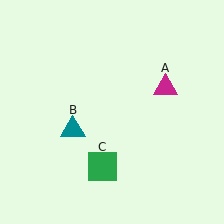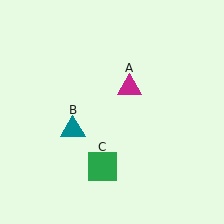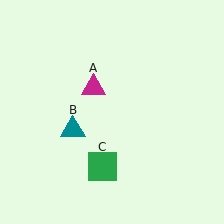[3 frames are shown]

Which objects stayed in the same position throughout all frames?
Teal triangle (object B) and green square (object C) remained stationary.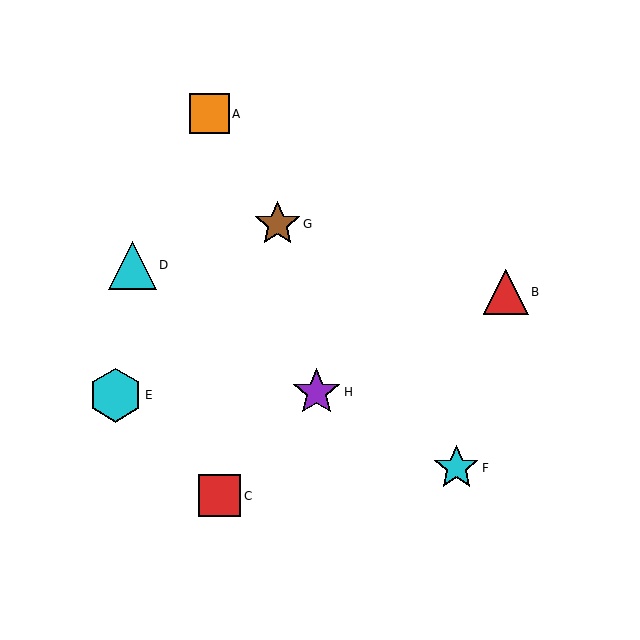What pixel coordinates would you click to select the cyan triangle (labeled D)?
Click at (132, 265) to select the cyan triangle D.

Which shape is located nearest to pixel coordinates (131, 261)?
The cyan triangle (labeled D) at (132, 265) is nearest to that location.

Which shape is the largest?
The cyan hexagon (labeled E) is the largest.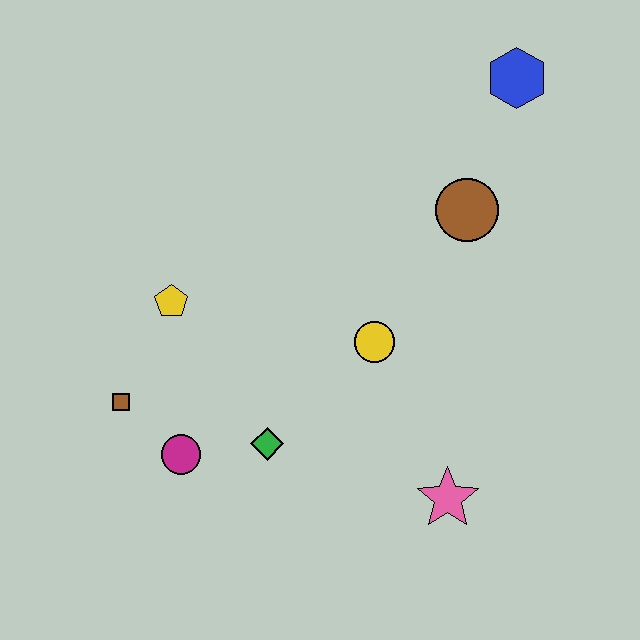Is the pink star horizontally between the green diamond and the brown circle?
Yes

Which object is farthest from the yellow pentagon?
The blue hexagon is farthest from the yellow pentagon.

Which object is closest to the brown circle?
The blue hexagon is closest to the brown circle.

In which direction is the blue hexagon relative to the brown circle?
The blue hexagon is above the brown circle.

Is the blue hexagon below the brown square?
No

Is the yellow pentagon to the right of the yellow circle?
No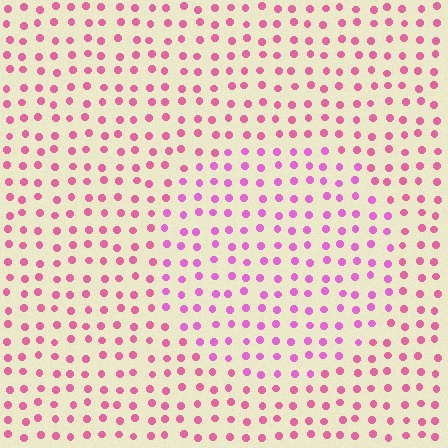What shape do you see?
I see a circle.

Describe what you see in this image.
The image is filled with small pink elements in a uniform arrangement. A circle-shaped region is visible where the elements are tinted to a slightly different hue, forming a subtle color boundary.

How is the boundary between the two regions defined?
The boundary is defined purely by a slight shift in hue (about 26 degrees). Spacing, size, and orientation are identical on both sides.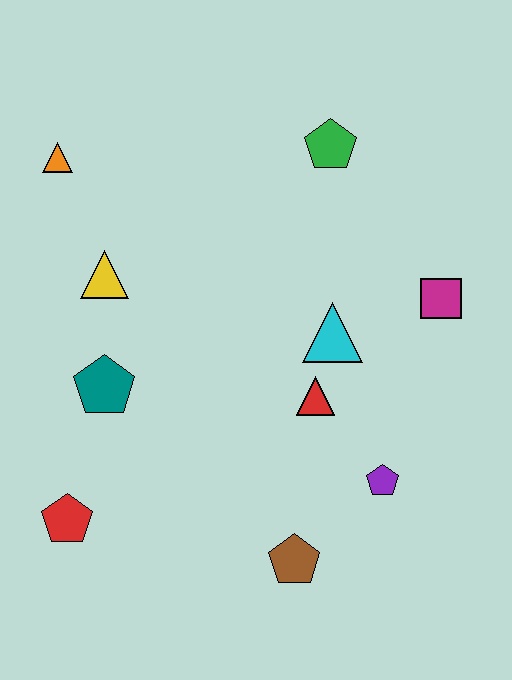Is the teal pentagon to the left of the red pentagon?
No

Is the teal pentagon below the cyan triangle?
Yes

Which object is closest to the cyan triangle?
The red triangle is closest to the cyan triangle.